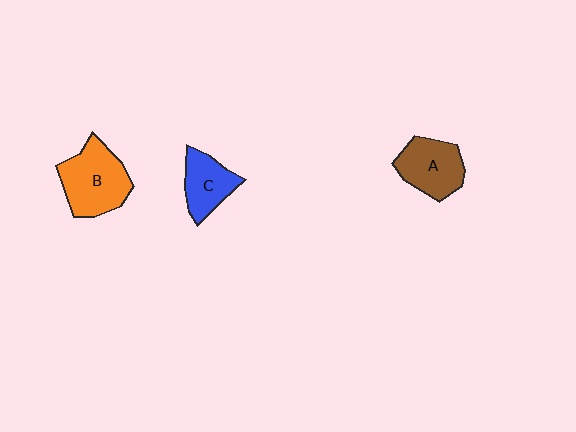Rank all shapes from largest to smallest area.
From largest to smallest: B (orange), A (brown), C (blue).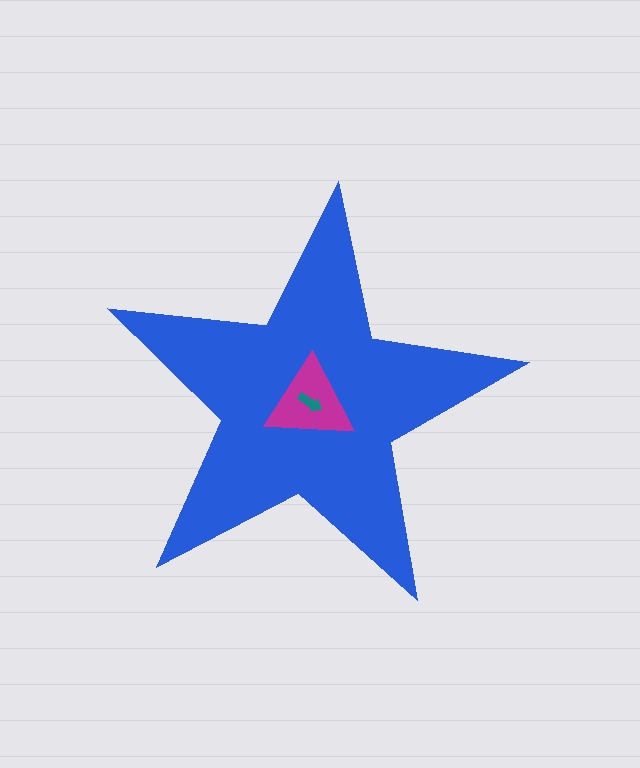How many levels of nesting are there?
3.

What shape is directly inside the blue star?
The magenta triangle.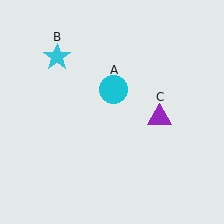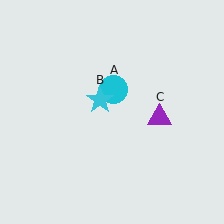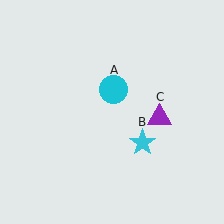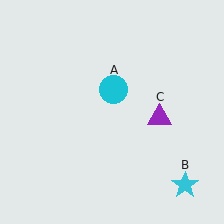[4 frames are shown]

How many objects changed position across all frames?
1 object changed position: cyan star (object B).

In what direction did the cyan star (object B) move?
The cyan star (object B) moved down and to the right.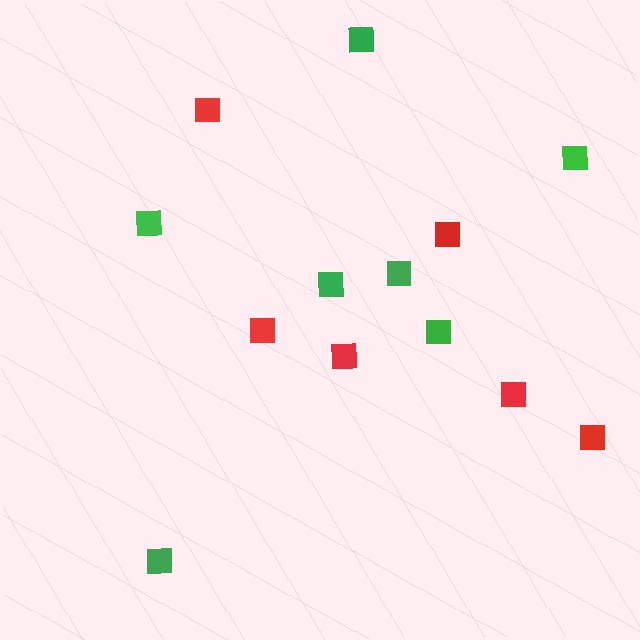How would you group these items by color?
There are 2 groups: one group of red squares (6) and one group of green squares (7).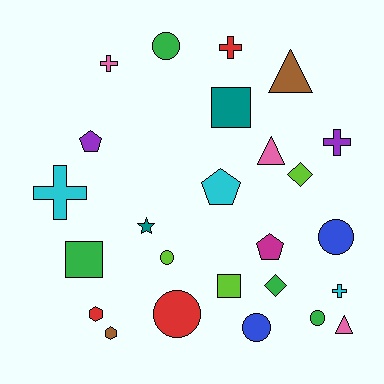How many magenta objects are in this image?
There is 1 magenta object.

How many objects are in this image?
There are 25 objects.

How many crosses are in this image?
There are 5 crosses.